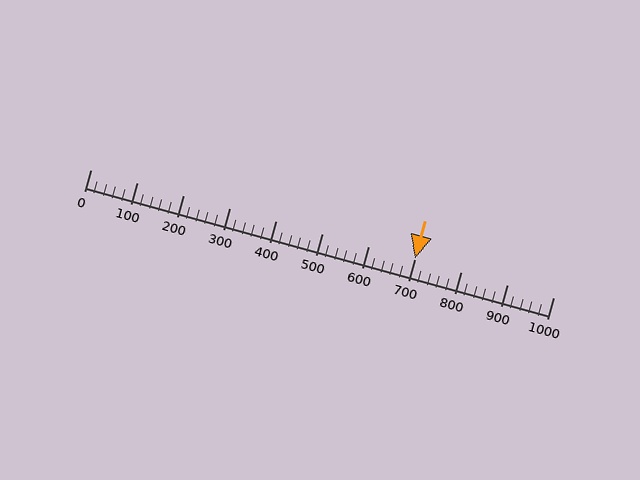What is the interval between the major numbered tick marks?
The major tick marks are spaced 100 units apart.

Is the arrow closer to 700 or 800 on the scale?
The arrow is closer to 700.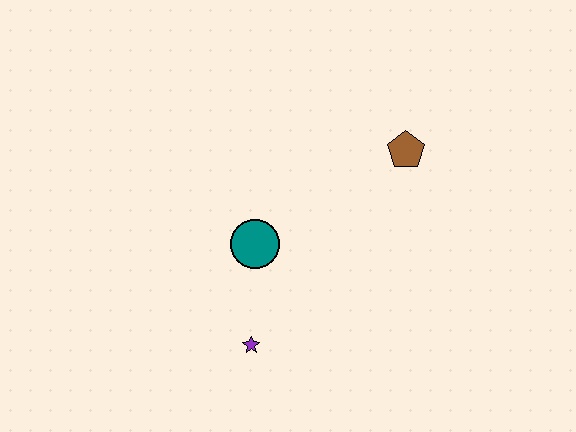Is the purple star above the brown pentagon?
No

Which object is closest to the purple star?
The teal circle is closest to the purple star.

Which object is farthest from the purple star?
The brown pentagon is farthest from the purple star.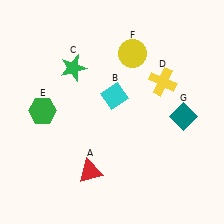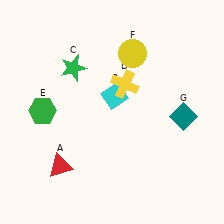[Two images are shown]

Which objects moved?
The objects that moved are: the red triangle (A), the yellow cross (D).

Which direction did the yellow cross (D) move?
The yellow cross (D) moved left.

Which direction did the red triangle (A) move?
The red triangle (A) moved left.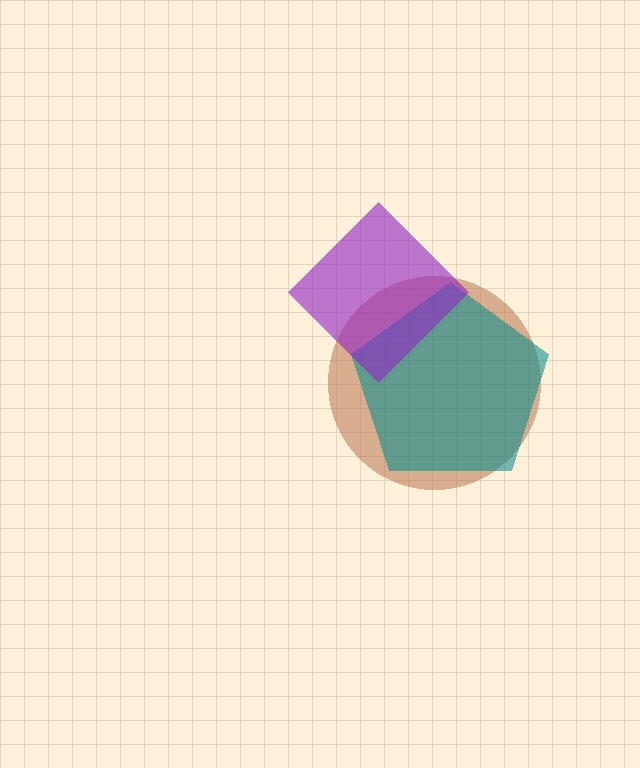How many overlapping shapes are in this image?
There are 3 overlapping shapes in the image.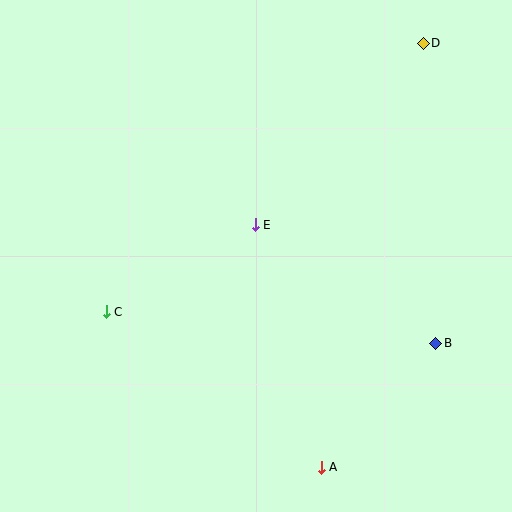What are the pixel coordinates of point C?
Point C is at (106, 312).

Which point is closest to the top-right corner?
Point D is closest to the top-right corner.